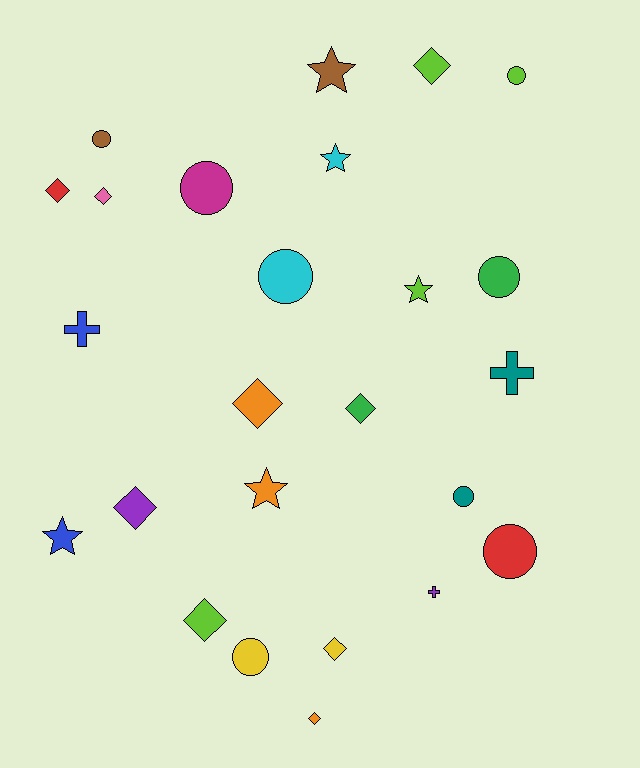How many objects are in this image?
There are 25 objects.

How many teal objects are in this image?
There are 2 teal objects.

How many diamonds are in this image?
There are 9 diamonds.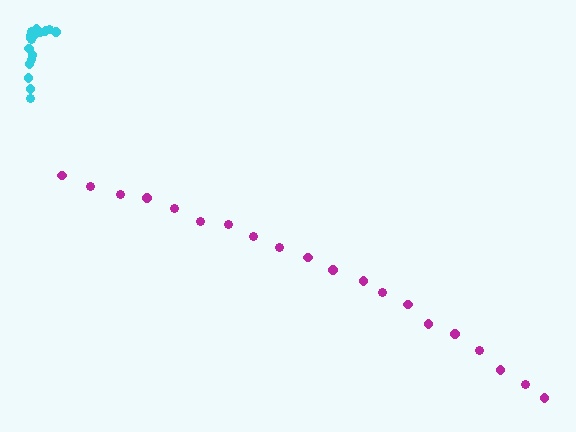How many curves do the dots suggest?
There are 2 distinct paths.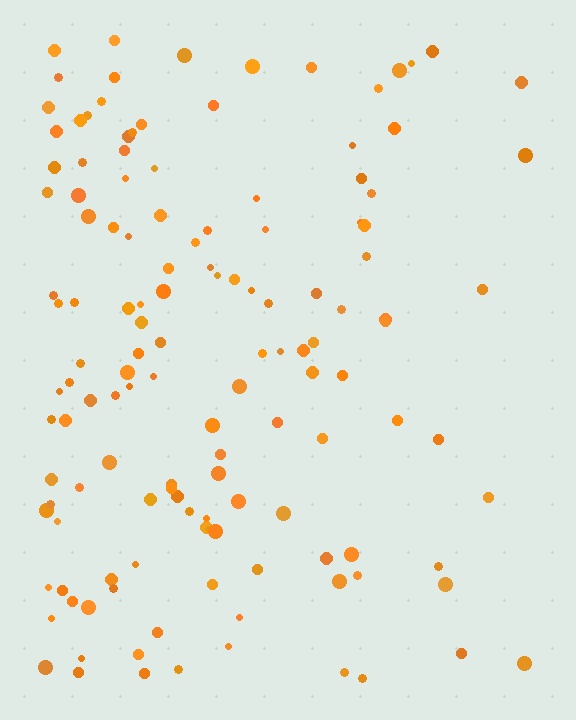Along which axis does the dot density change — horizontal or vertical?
Horizontal.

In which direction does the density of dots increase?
From right to left, with the left side densest.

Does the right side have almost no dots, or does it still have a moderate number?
Still a moderate number, just noticeably fewer than the left.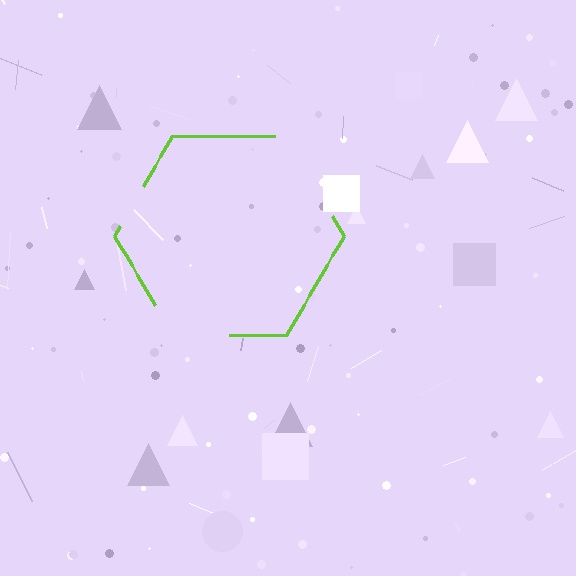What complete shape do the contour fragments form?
The contour fragments form a hexagon.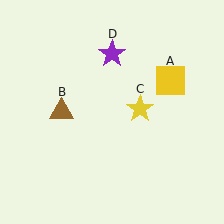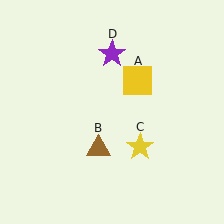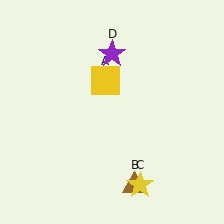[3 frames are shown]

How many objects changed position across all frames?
3 objects changed position: yellow square (object A), brown triangle (object B), yellow star (object C).